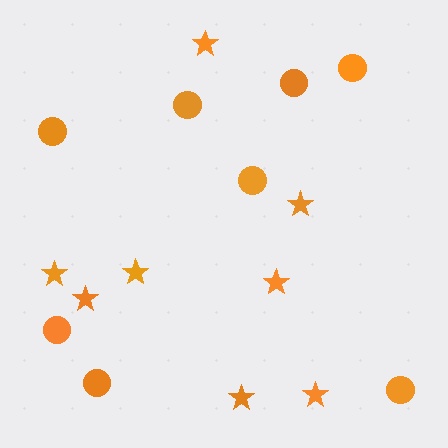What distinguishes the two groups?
There are 2 groups: one group of stars (8) and one group of circles (8).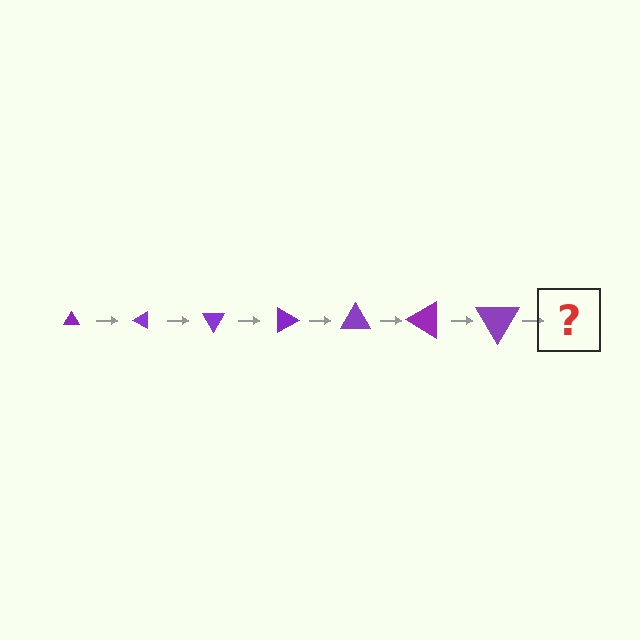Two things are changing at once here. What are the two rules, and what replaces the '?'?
The two rules are that the triangle grows larger each step and it rotates 30 degrees each step. The '?' should be a triangle, larger than the previous one and rotated 210 degrees from the start.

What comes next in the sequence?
The next element should be a triangle, larger than the previous one and rotated 210 degrees from the start.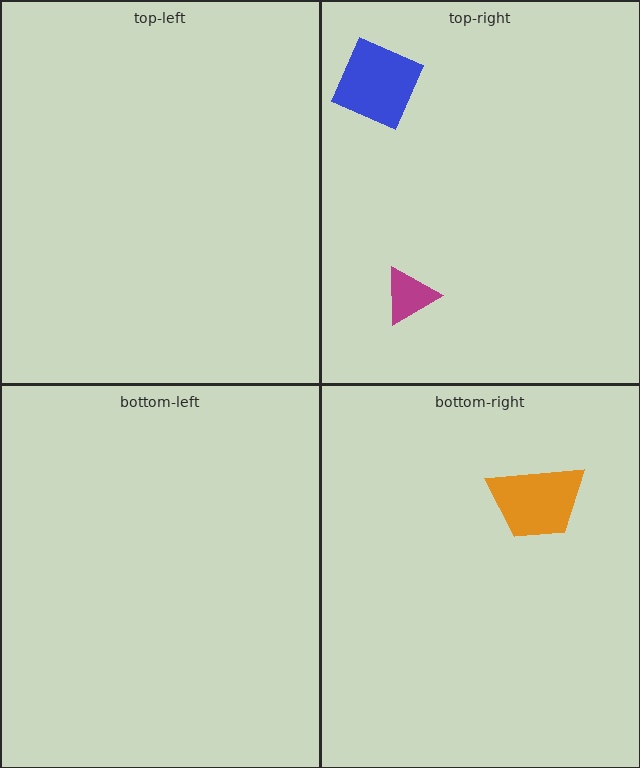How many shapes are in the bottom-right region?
1.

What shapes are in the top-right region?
The magenta triangle, the blue square.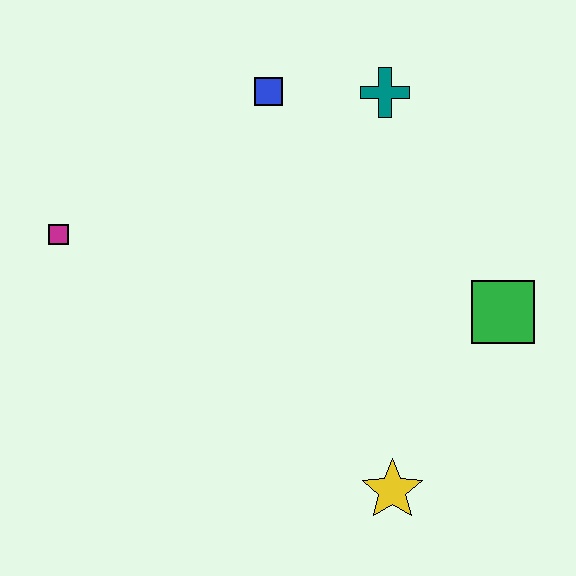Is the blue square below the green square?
No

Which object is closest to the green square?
The yellow star is closest to the green square.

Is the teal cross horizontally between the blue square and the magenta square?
No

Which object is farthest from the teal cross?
The yellow star is farthest from the teal cross.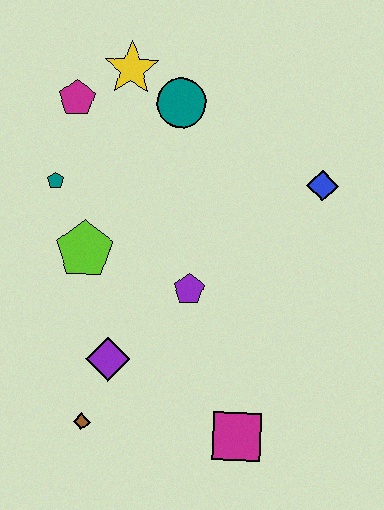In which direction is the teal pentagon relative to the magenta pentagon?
The teal pentagon is below the magenta pentagon.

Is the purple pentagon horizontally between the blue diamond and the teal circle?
Yes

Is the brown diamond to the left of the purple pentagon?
Yes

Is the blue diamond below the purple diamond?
No